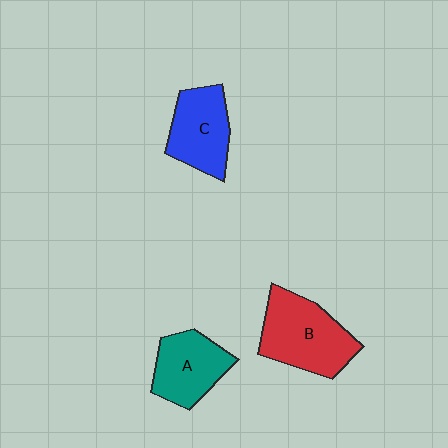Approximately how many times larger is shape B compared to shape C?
Approximately 1.3 times.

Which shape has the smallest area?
Shape A (teal).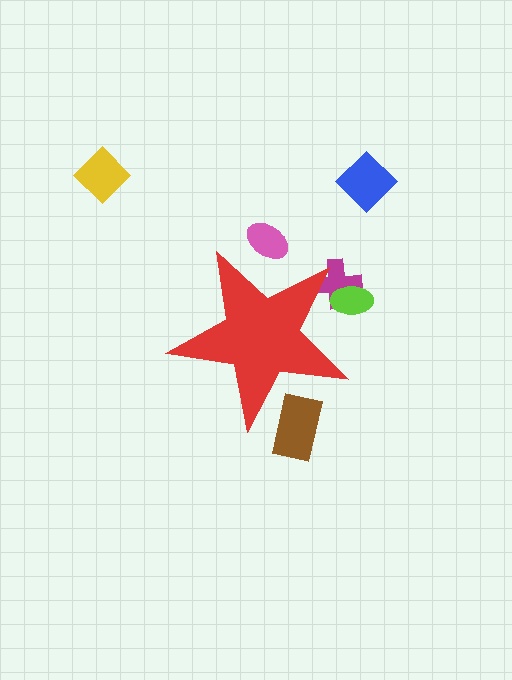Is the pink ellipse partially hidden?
Yes, the pink ellipse is partially hidden behind the red star.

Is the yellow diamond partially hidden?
No, the yellow diamond is fully visible.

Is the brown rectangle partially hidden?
Yes, the brown rectangle is partially hidden behind the red star.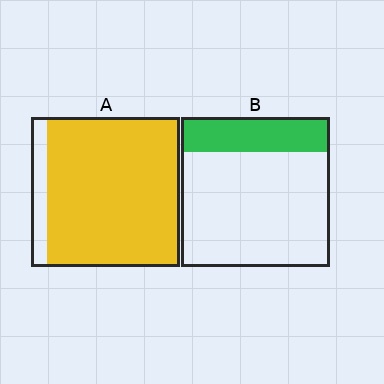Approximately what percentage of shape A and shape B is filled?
A is approximately 90% and B is approximately 25%.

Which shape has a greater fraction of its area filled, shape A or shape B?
Shape A.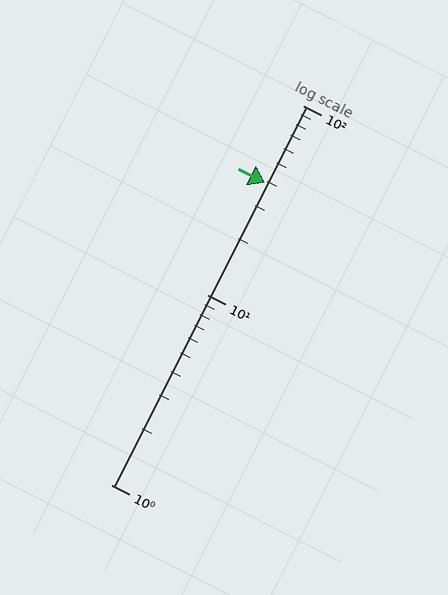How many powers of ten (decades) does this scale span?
The scale spans 2 decades, from 1 to 100.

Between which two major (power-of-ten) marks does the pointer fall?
The pointer is between 10 and 100.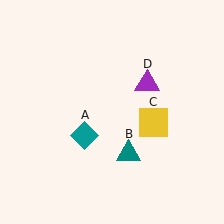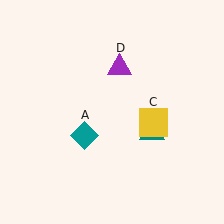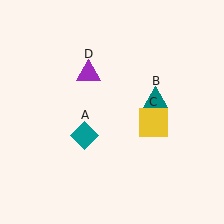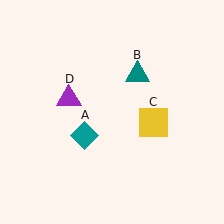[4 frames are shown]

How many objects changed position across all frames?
2 objects changed position: teal triangle (object B), purple triangle (object D).